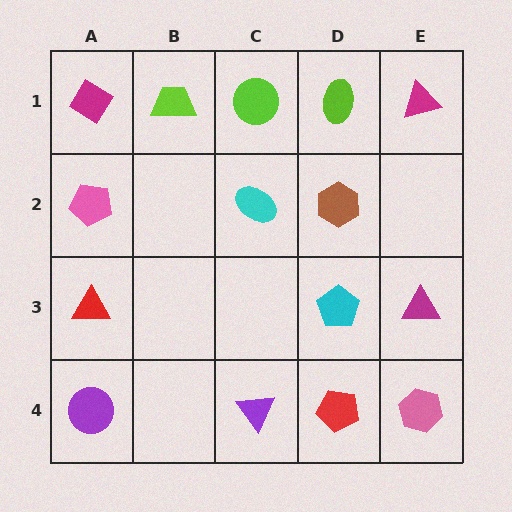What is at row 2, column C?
A cyan ellipse.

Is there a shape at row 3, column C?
No, that cell is empty.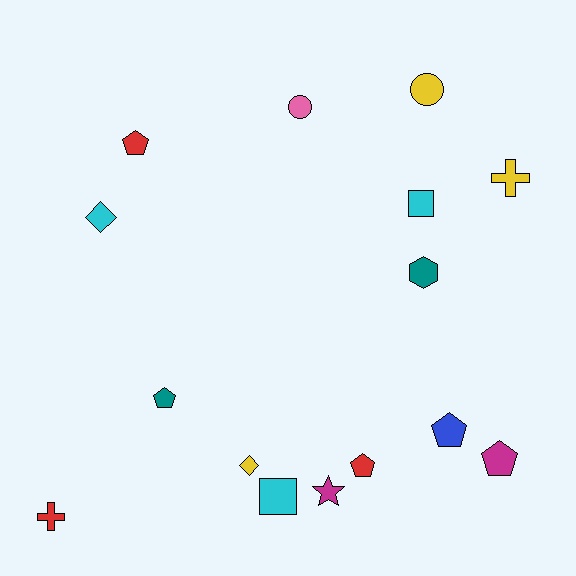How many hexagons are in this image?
There is 1 hexagon.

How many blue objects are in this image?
There is 1 blue object.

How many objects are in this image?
There are 15 objects.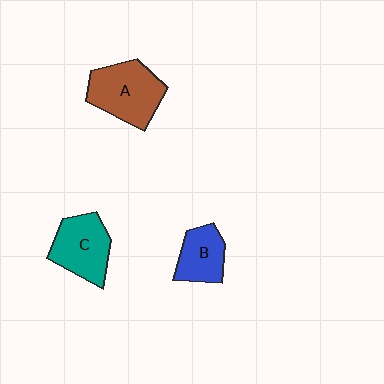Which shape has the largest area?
Shape A (brown).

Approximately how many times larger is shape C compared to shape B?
Approximately 1.4 times.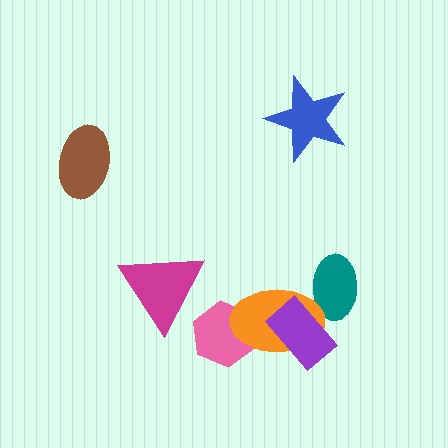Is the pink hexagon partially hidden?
Yes, it is partially covered by another shape.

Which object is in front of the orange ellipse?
The purple rectangle is in front of the orange ellipse.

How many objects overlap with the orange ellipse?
3 objects overlap with the orange ellipse.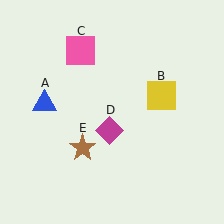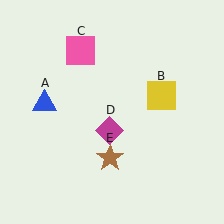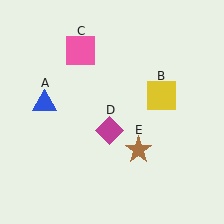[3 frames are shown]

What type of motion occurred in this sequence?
The brown star (object E) rotated counterclockwise around the center of the scene.